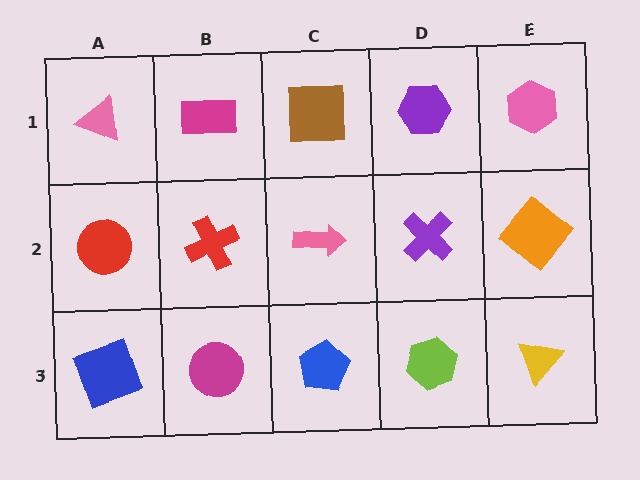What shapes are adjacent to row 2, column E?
A pink hexagon (row 1, column E), a yellow triangle (row 3, column E), a purple cross (row 2, column D).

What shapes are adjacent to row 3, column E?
An orange diamond (row 2, column E), a lime hexagon (row 3, column D).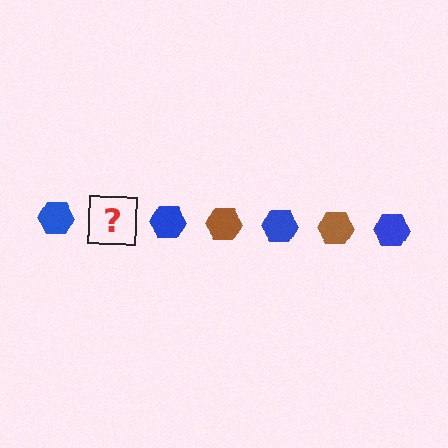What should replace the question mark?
The question mark should be replaced with a brown hexagon.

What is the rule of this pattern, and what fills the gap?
The rule is that the pattern cycles through blue, brown hexagons. The gap should be filled with a brown hexagon.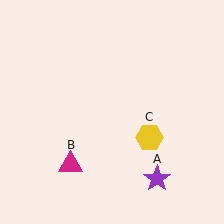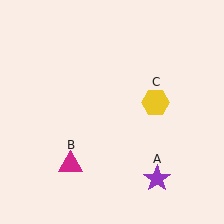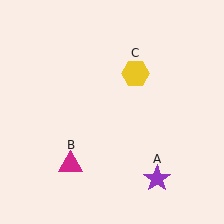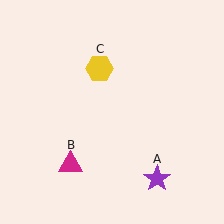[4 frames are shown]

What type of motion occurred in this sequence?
The yellow hexagon (object C) rotated counterclockwise around the center of the scene.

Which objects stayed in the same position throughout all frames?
Purple star (object A) and magenta triangle (object B) remained stationary.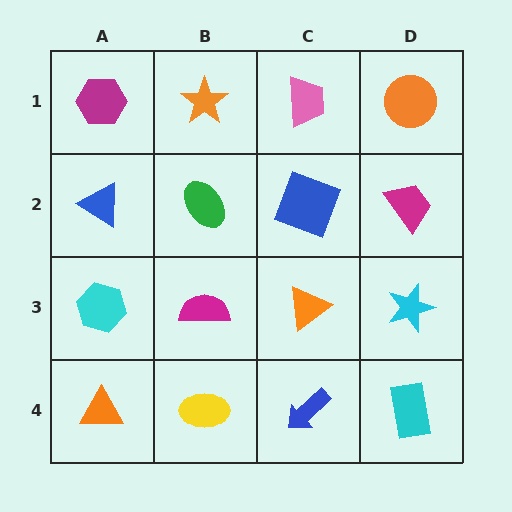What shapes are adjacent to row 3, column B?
A green ellipse (row 2, column B), a yellow ellipse (row 4, column B), a cyan hexagon (row 3, column A), an orange triangle (row 3, column C).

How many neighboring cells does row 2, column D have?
3.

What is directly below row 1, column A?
A blue triangle.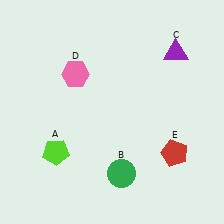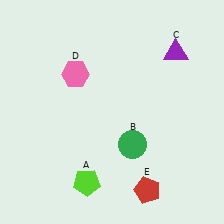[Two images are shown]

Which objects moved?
The objects that moved are: the lime pentagon (A), the green circle (B), the red pentagon (E).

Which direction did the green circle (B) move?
The green circle (B) moved up.